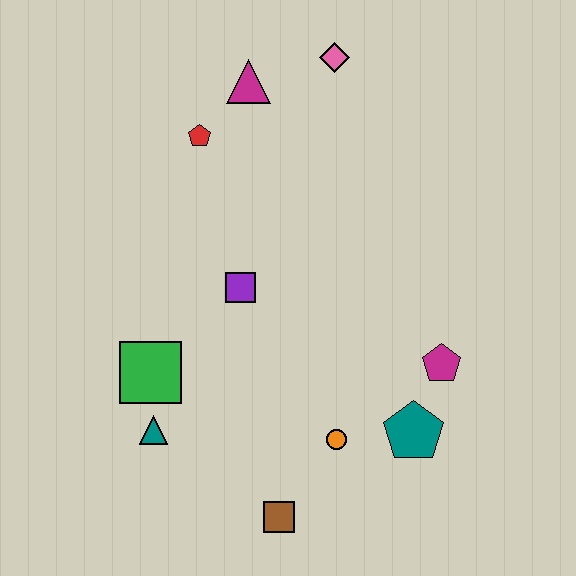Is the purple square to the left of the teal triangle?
No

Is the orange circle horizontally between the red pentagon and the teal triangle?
No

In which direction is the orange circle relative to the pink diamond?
The orange circle is below the pink diamond.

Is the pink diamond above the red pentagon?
Yes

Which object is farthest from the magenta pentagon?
The magenta triangle is farthest from the magenta pentagon.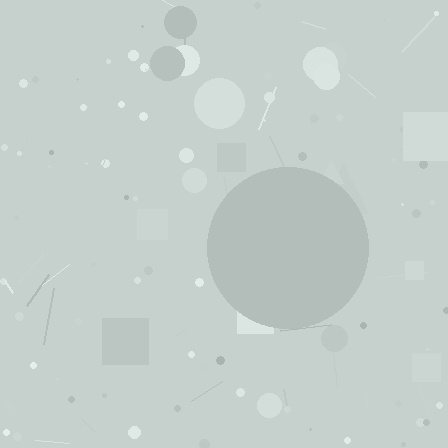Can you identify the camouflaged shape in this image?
The camouflaged shape is a circle.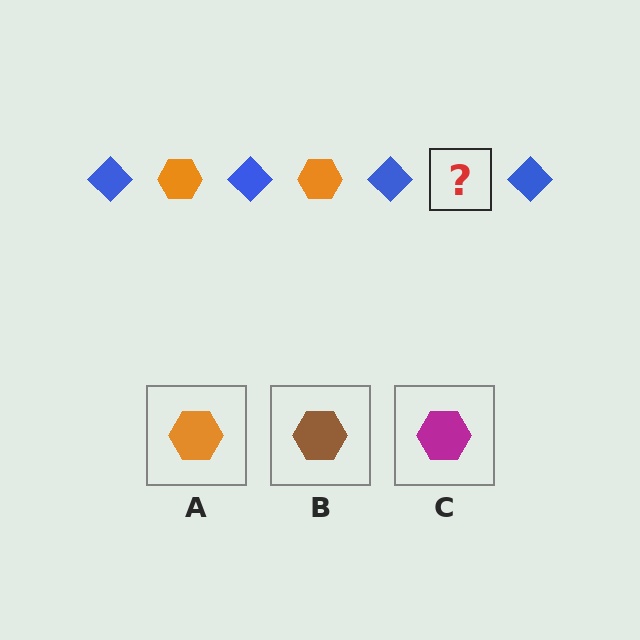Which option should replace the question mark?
Option A.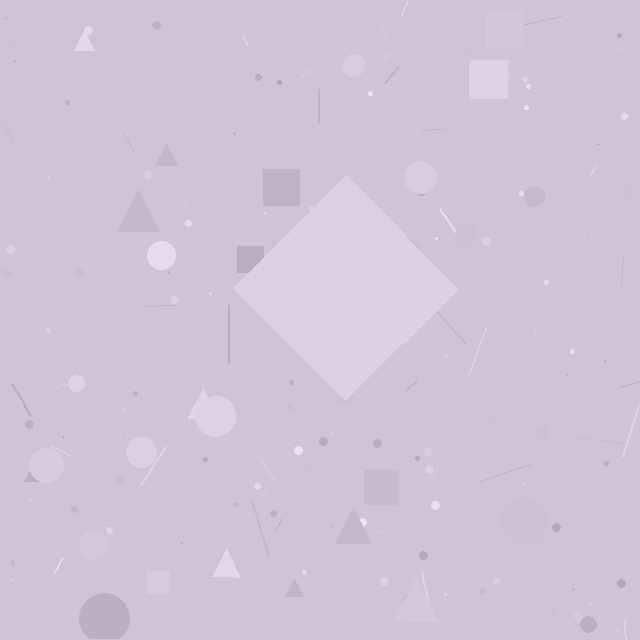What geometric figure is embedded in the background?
A diamond is embedded in the background.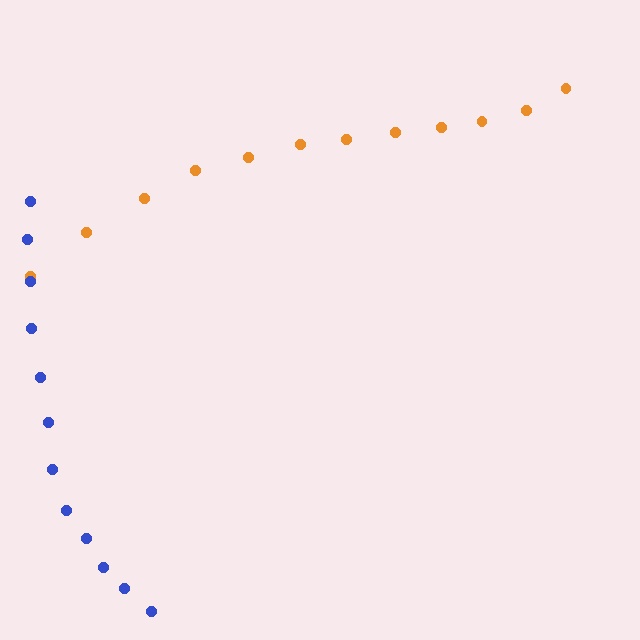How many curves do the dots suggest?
There are 2 distinct paths.